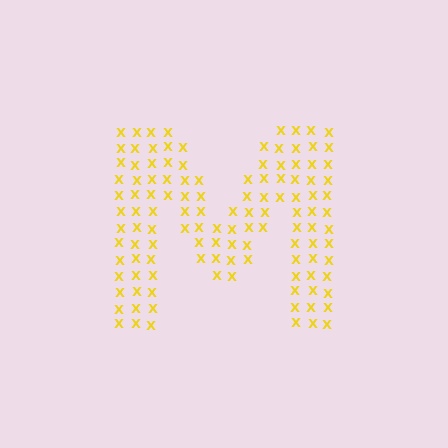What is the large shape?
The large shape is the letter M.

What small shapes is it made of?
It is made of small letter X's.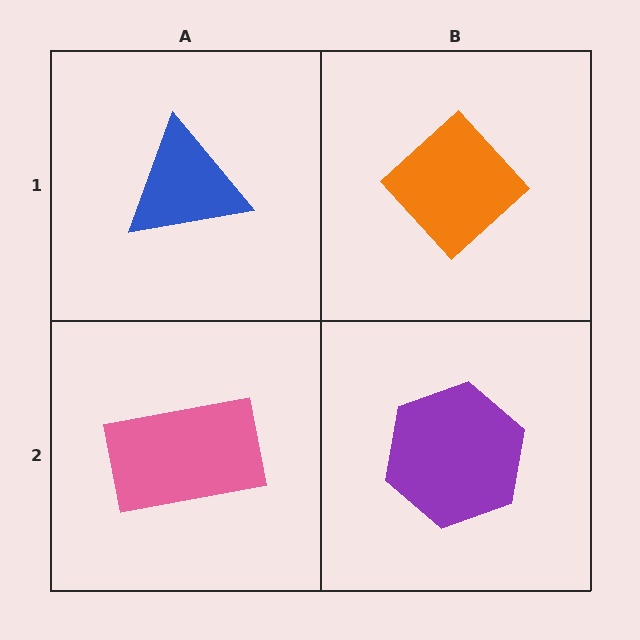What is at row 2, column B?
A purple hexagon.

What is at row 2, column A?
A pink rectangle.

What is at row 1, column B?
An orange diamond.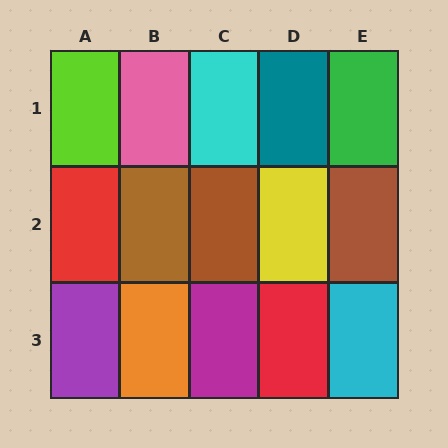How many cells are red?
2 cells are red.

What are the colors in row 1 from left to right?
Lime, pink, cyan, teal, green.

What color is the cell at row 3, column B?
Orange.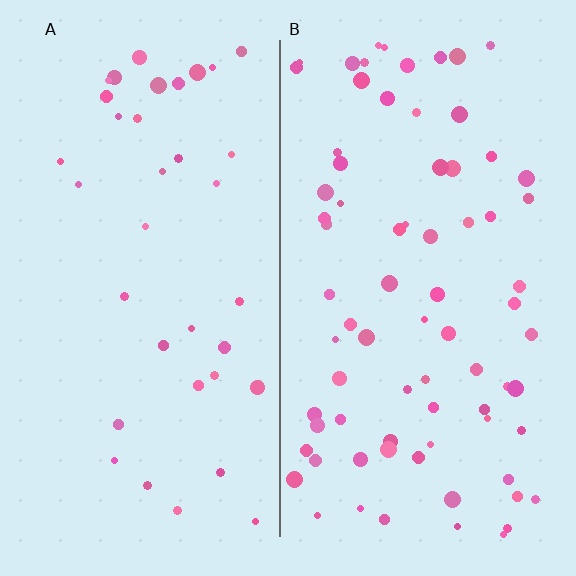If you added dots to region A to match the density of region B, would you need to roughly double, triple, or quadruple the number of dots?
Approximately double.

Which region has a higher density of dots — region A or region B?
B (the right).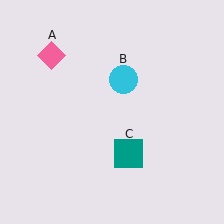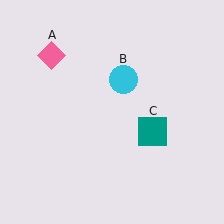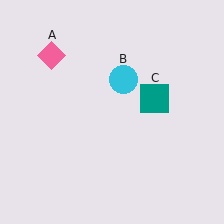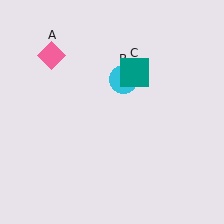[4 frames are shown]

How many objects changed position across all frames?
1 object changed position: teal square (object C).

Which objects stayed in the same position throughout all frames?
Pink diamond (object A) and cyan circle (object B) remained stationary.